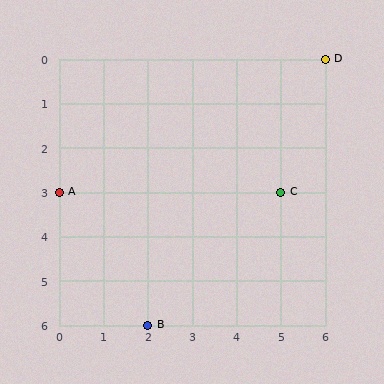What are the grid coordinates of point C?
Point C is at grid coordinates (5, 3).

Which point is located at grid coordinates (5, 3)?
Point C is at (5, 3).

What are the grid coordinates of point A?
Point A is at grid coordinates (0, 3).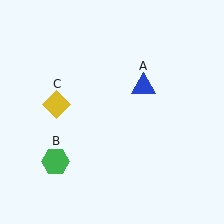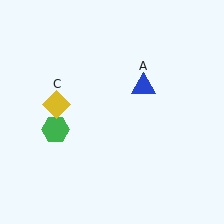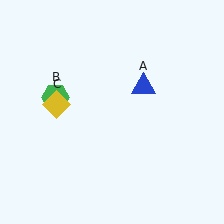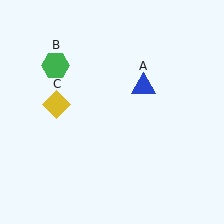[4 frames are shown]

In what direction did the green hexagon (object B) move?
The green hexagon (object B) moved up.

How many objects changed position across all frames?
1 object changed position: green hexagon (object B).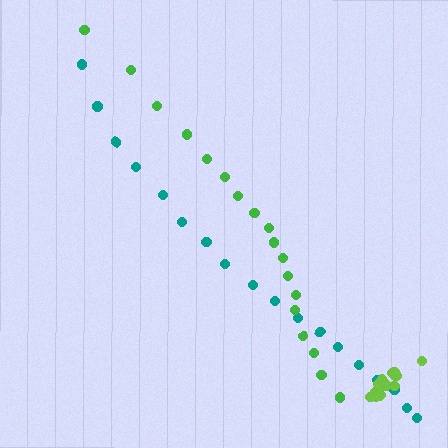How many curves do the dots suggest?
There are 3 distinct paths.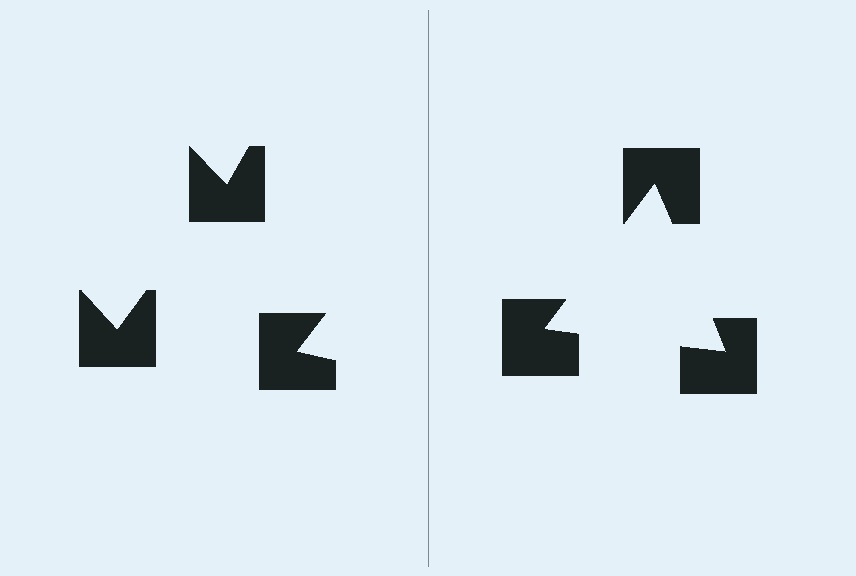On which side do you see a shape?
An illusory triangle appears on the right side. On the left side the wedge cuts are rotated, so no coherent shape forms.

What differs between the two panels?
The notched squares are positioned identically on both sides; only the wedge orientations differ. On the right they align to a triangle; on the left they are misaligned.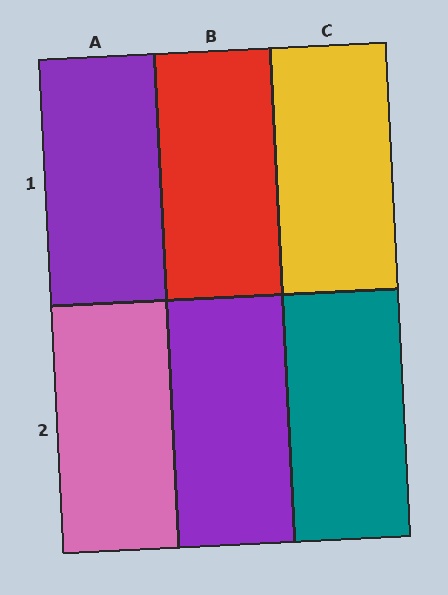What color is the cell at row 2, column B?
Purple.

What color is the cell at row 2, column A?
Pink.